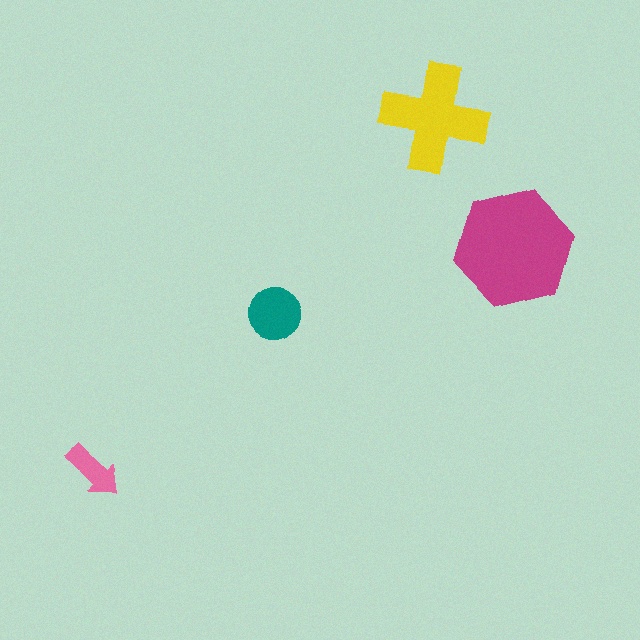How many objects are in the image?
There are 4 objects in the image.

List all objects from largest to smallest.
The magenta hexagon, the yellow cross, the teal circle, the pink arrow.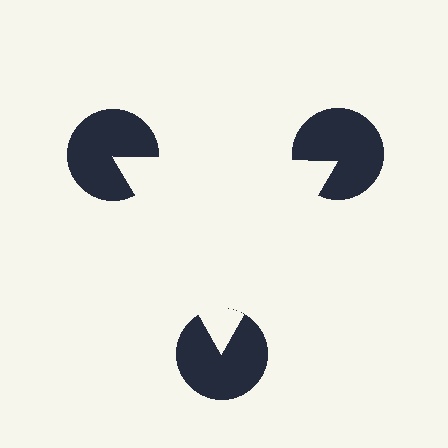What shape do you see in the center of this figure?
An illusory triangle — its edges are inferred from the aligned wedge cuts in the pac-man discs, not physically drawn.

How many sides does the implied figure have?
3 sides.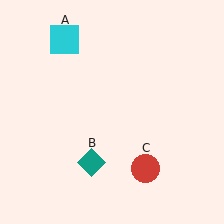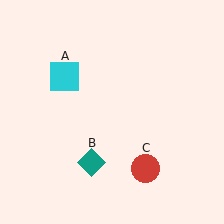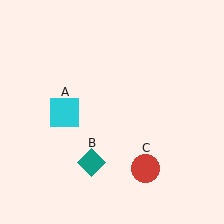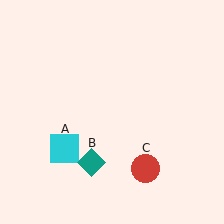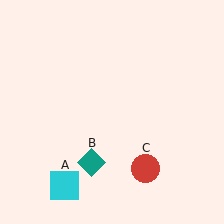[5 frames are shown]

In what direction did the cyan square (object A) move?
The cyan square (object A) moved down.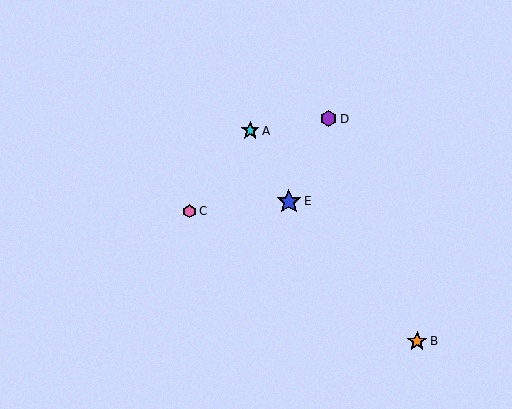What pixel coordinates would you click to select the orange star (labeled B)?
Click at (417, 341) to select the orange star B.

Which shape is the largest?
The blue star (labeled E) is the largest.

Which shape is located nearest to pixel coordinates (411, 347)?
The orange star (labeled B) at (417, 341) is nearest to that location.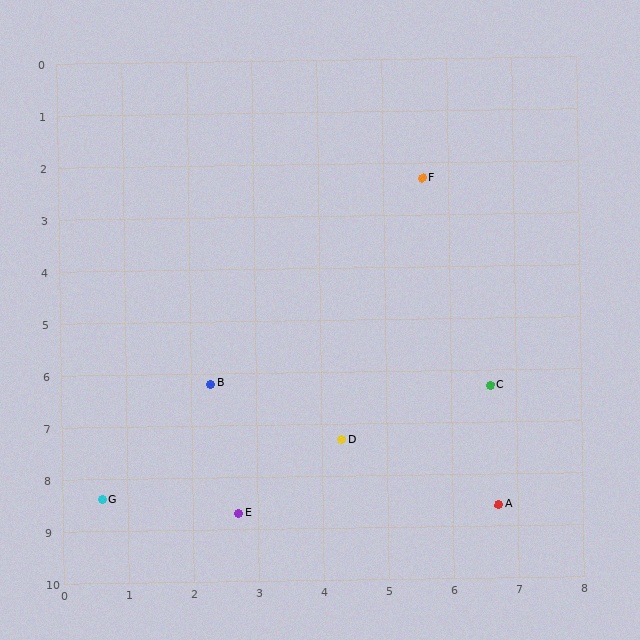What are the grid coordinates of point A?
Point A is at approximately (6.7, 8.6).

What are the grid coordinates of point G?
Point G is at approximately (0.6, 8.4).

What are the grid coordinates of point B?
Point B is at approximately (2.3, 6.2).